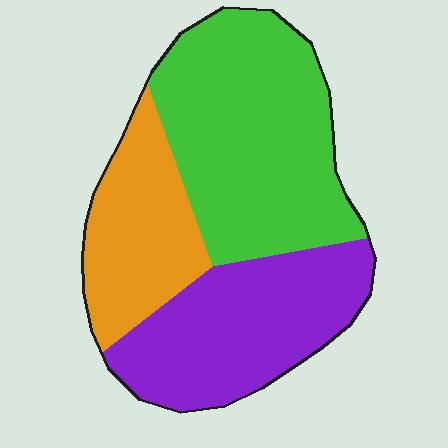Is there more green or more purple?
Green.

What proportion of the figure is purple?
Purple covers roughly 35% of the figure.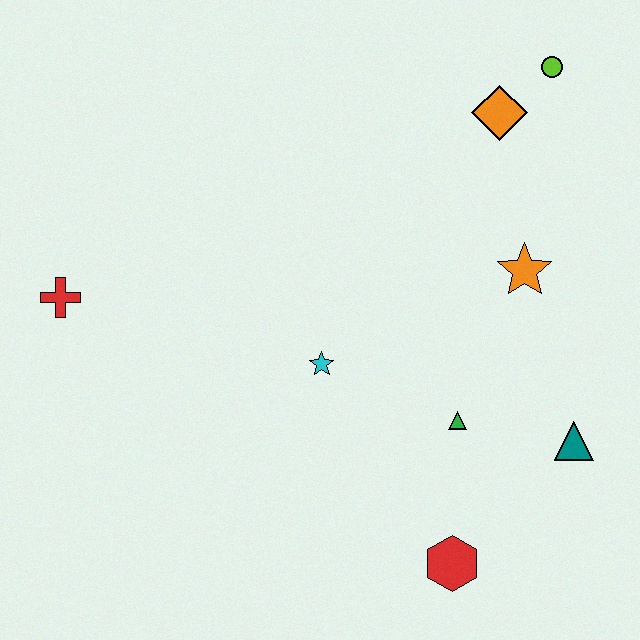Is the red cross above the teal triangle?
Yes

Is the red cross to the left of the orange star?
Yes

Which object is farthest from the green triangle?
The red cross is farthest from the green triangle.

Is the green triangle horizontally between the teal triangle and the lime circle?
No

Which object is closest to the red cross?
The cyan star is closest to the red cross.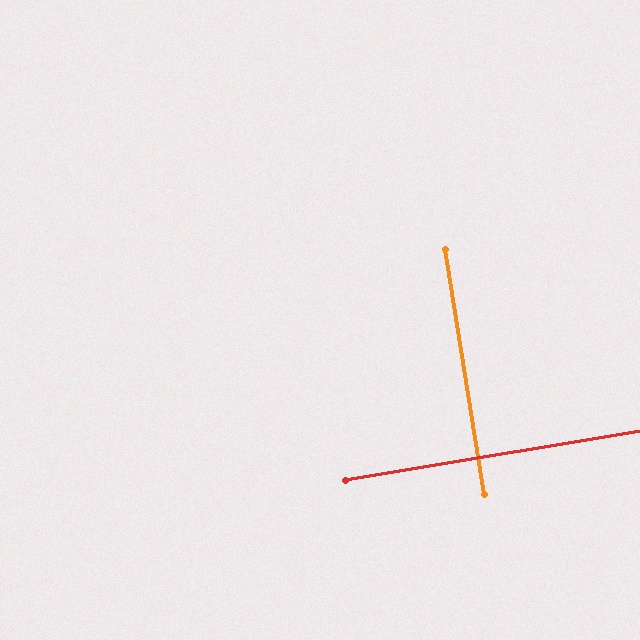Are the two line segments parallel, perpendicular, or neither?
Perpendicular — they meet at approximately 90°.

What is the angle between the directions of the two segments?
Approximately 90 degrees.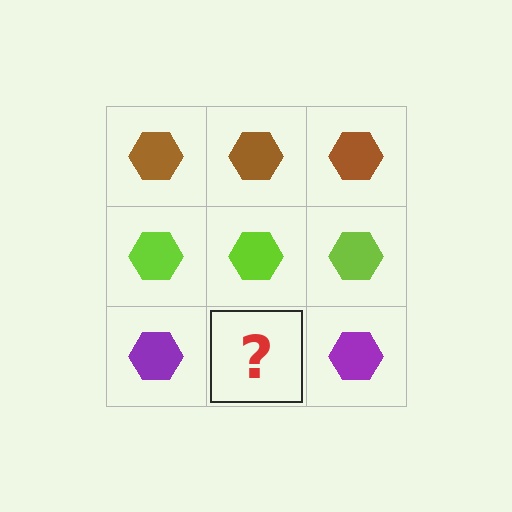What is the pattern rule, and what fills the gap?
The rule is that each row has a consistent color. The gap should be filled with a purple hexagon.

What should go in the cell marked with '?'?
The missing cell should contain a purple hexagon.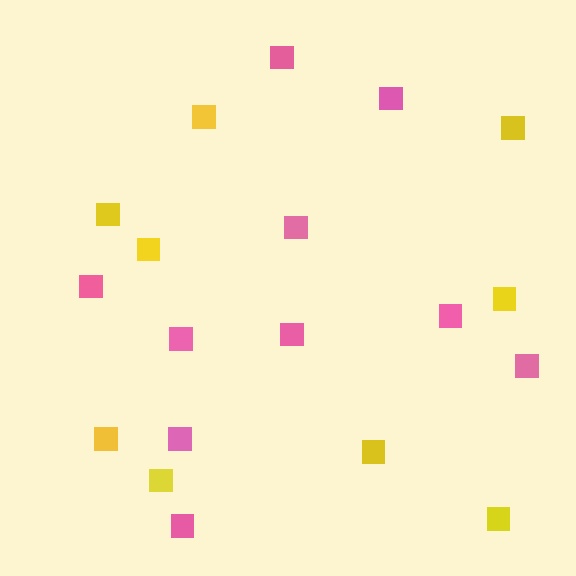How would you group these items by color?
There are 2 groups: one group of yellow squares (9) and one group of pink squares (10).